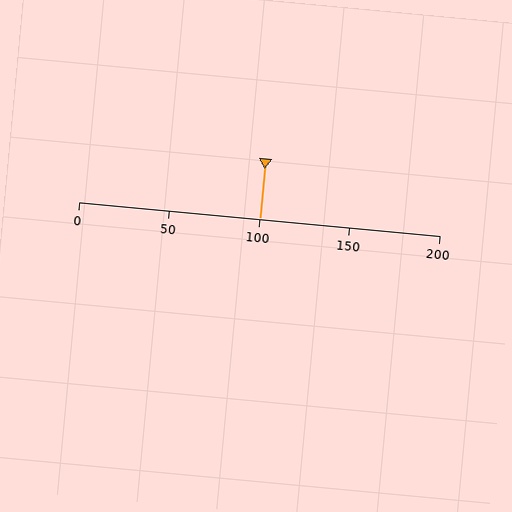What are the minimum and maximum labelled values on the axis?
The axis runs from 0 to 200.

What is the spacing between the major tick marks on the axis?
The major ticks are spaced 50 apart.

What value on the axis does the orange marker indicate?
The marker indicates approximately 100.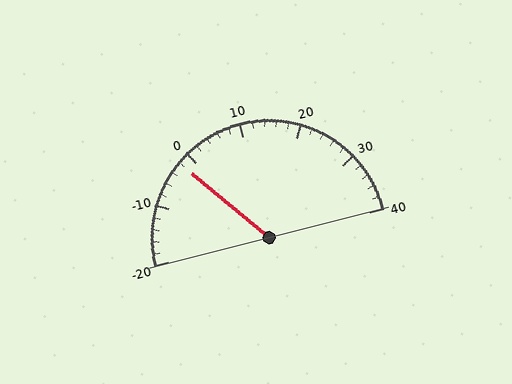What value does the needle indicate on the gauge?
The needle indicates approximately -2.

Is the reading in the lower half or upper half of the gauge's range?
The reading is in the lower half of the range (-20 to 40).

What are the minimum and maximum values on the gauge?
The gauge ranges from -20 to 40.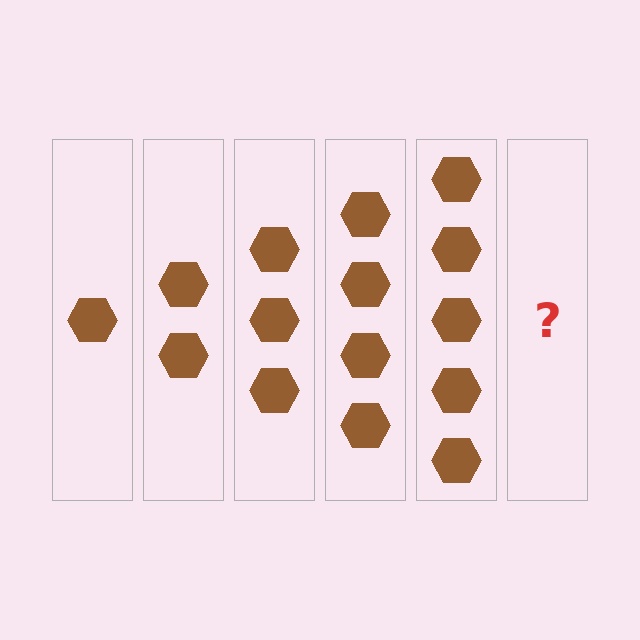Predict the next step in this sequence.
The next step is 6 hexagons.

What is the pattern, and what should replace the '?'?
The pattern is that each step adds one more hexagon. The '?' should be 6 hexagons.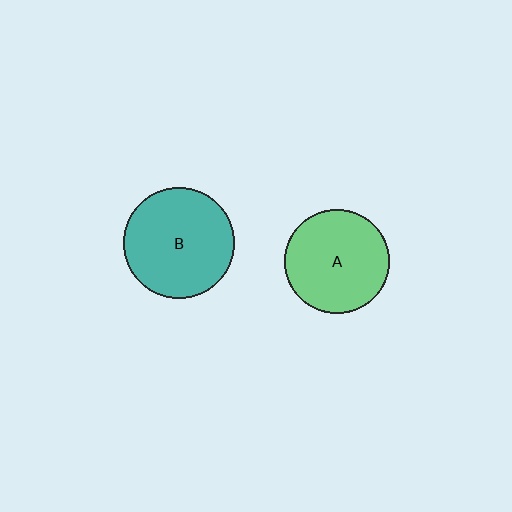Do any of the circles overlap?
No, none of the circles overlap.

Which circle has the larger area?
Circle B (teal).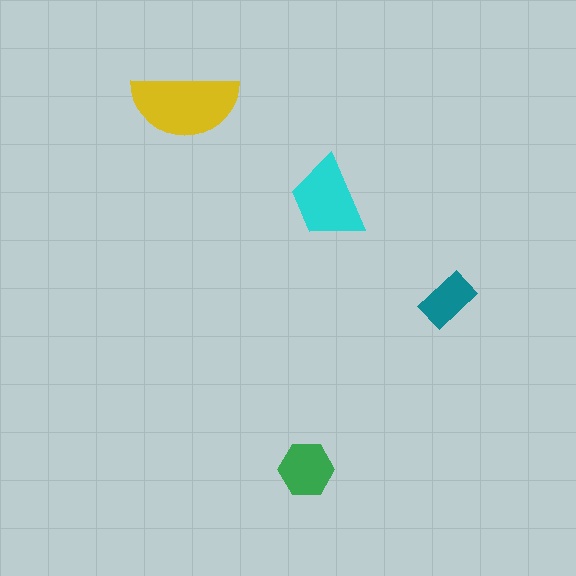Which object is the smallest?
The teal rectangle.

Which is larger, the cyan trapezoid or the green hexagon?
The cyan trapezoid.